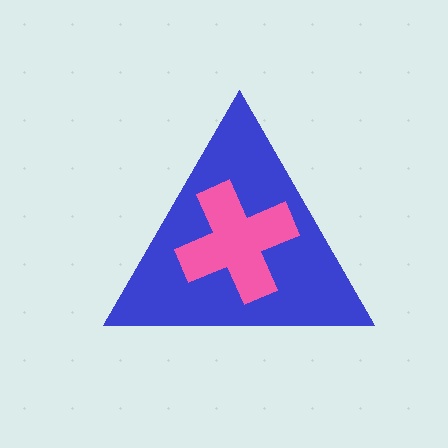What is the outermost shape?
The blue triangle.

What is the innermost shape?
The pink cross.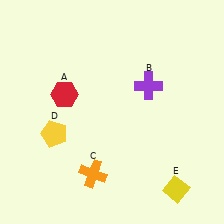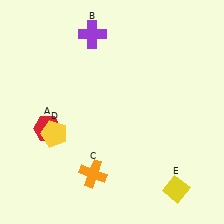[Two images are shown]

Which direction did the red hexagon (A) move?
The red hexagon (A) moved down.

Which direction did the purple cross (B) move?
The purple cross (B) moved left.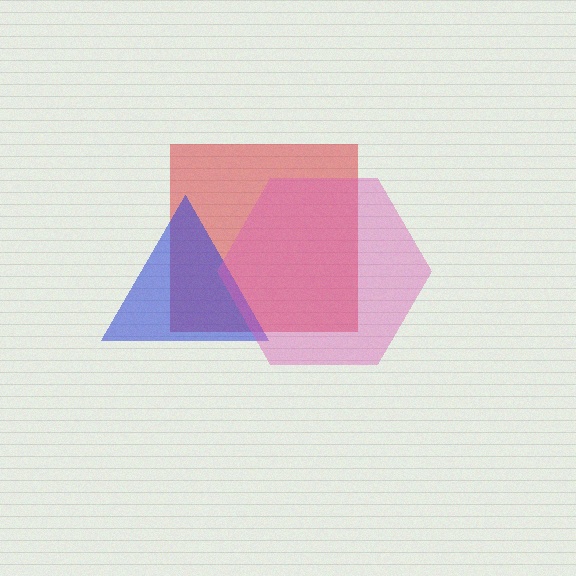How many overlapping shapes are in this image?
There are 3 overlapping shapes in the image.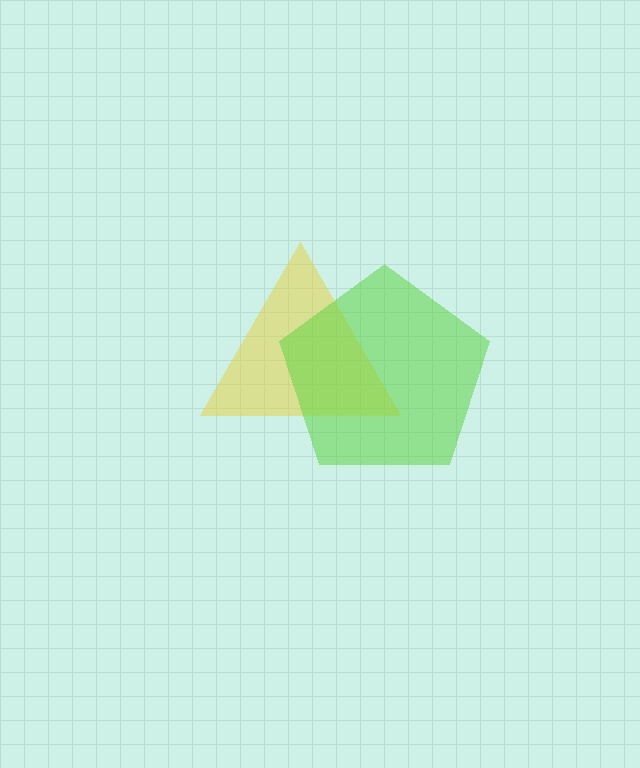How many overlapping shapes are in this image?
There are 2 overlapping shapes in the image.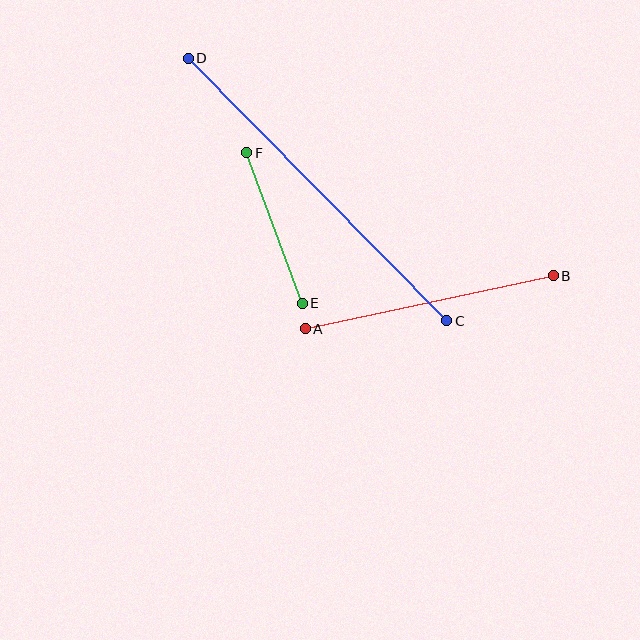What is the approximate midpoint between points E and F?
The midpoint is at approximately (275, 228) pixels.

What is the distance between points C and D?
The distance is approximately 368 pixels.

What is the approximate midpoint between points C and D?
The midpoint is at approximately (318, 190) pixels.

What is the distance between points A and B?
The distance is approximately 253 pixels.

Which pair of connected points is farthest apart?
Points C and D are farthest apart.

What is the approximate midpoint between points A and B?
The midpoint is at approximately (429, 302) pixels.